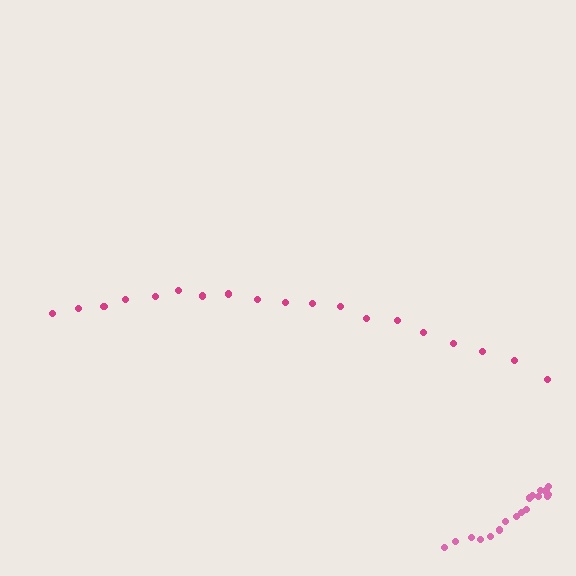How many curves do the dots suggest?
There are 2 distinct paths.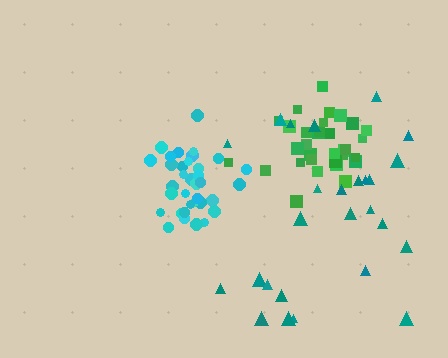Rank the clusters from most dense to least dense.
cyan, green, teal.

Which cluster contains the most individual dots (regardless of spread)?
Cyan (35).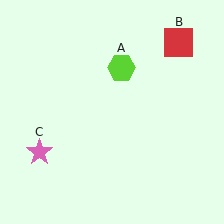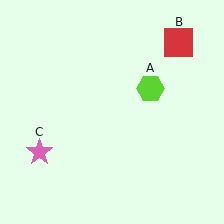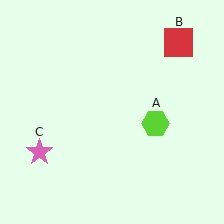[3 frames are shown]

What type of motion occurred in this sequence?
The lime hexagon (object A) rotated clockwise around the center of the scene.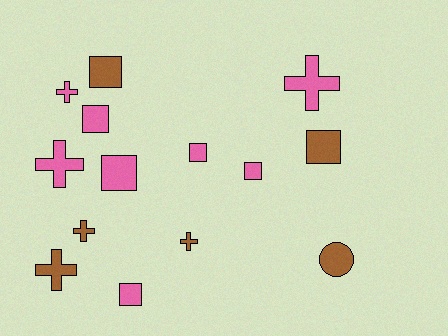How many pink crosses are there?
There are 3 pink crosses.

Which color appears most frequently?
Pink, with 8 objects.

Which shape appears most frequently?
Square, with 7 objects.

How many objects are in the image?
There are 14 objects.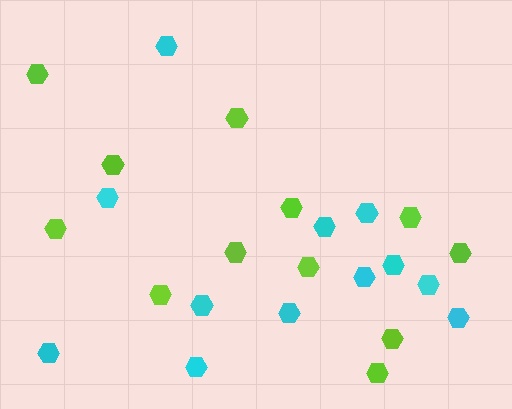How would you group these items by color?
There are 2 groups: one group of lime hexagons (12) and one group of cyan hexagons (12).